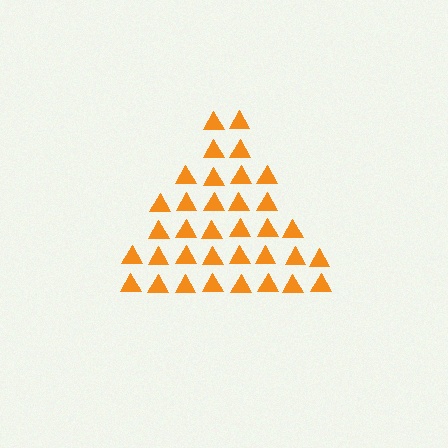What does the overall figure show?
The overall figure shows a triangle.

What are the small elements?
The small elements are triangles.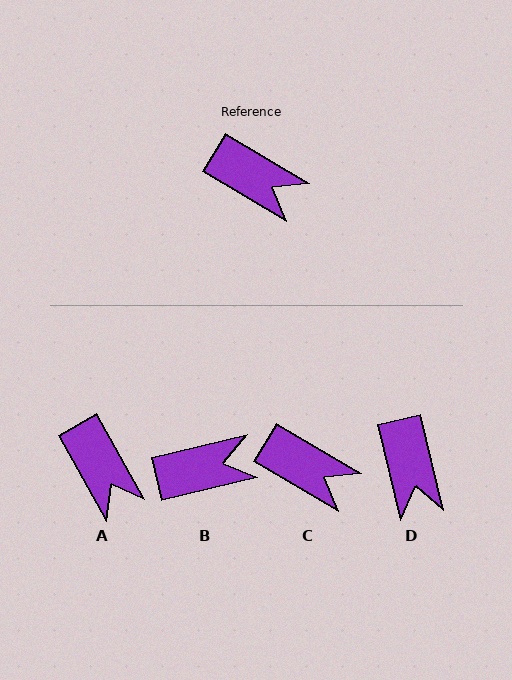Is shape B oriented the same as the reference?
No, it is off by about 44 degrees.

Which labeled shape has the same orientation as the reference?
C.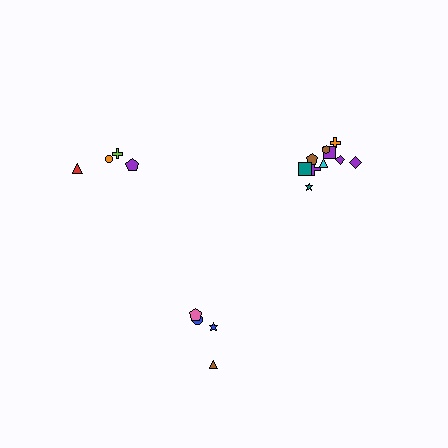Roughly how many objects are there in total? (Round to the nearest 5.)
Roughly 20 objects in total.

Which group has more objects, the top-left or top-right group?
The top-right group.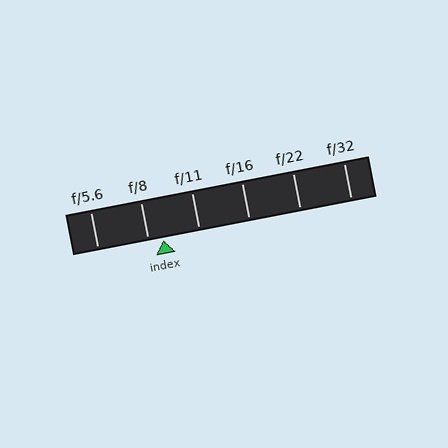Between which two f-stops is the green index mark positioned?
The index mark is between f/8 and f/11.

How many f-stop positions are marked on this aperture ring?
There are 6 f-stop positions marked.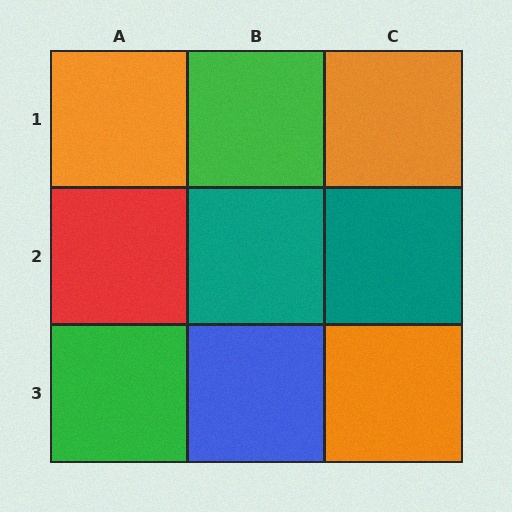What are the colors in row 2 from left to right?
Red, teal, teal.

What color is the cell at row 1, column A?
Orange.